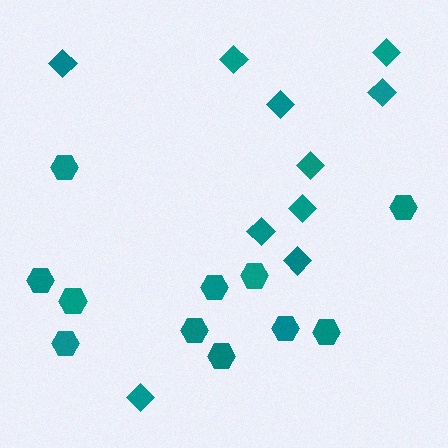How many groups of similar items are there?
There are 2 groups: one group of diamonds (10) and one group of hexagons (11).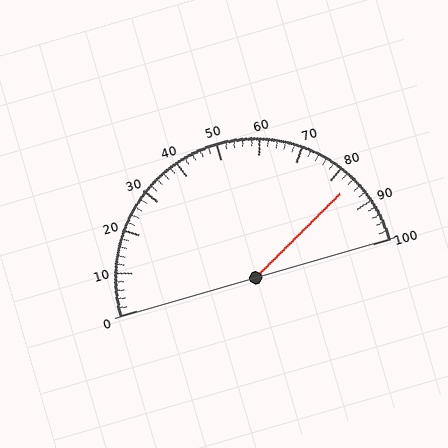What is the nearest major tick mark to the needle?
The nearest major tick mark is 80.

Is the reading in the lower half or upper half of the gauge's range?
The reading is in the upper half of the range (0 to 100).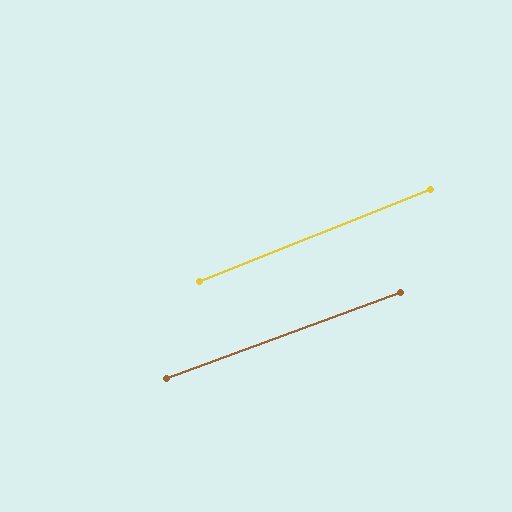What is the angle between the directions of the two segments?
Approximately 2 degrees.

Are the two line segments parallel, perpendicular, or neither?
Parallel — their directions differ by only 1.7°.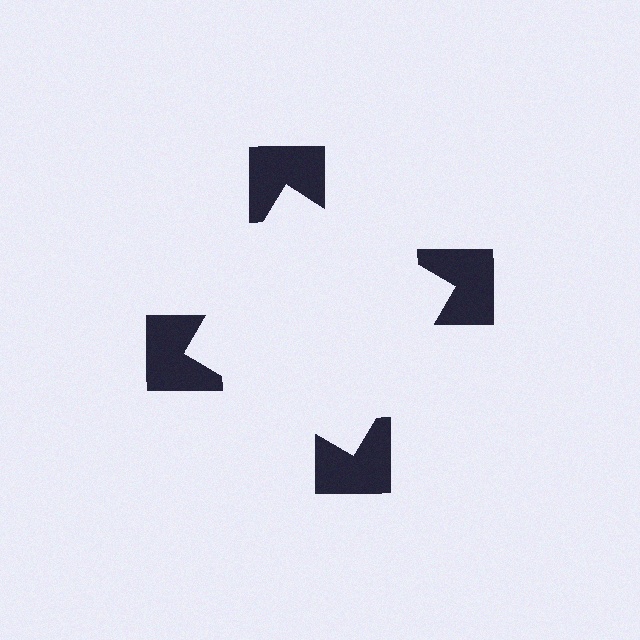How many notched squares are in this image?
There are 4 — one at each vertex of the illusory square.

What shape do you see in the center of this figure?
An illusory square — its edges are inferred from the aligned wedge cuts in the notched squares, not physically drawn.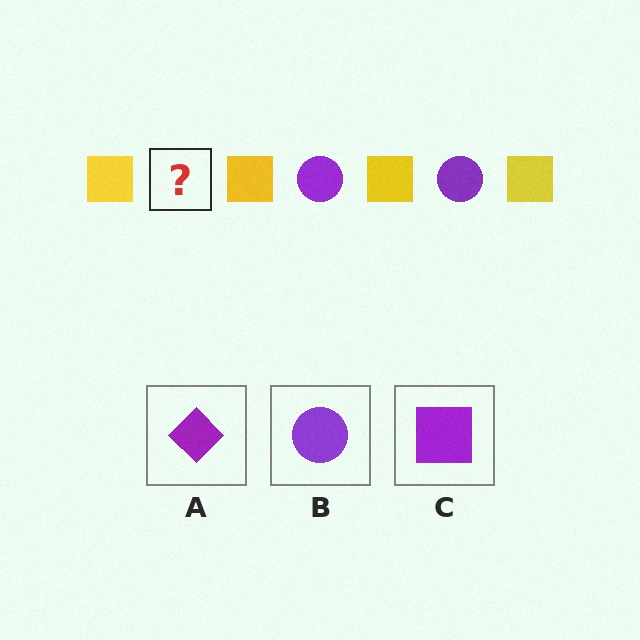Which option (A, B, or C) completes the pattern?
B.